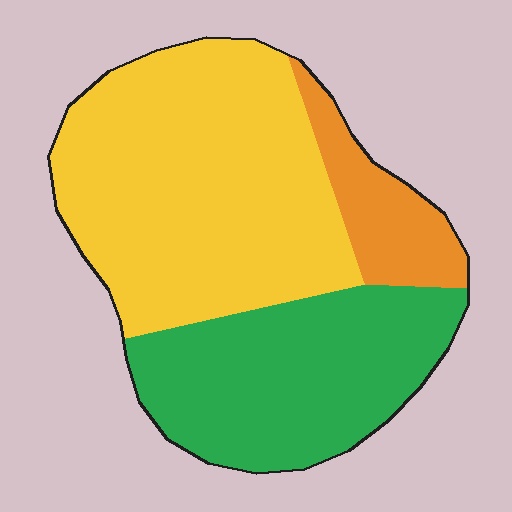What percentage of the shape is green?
Green covers around 35% of the shape.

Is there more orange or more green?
Green.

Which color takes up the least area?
Orange, at roughly 10%.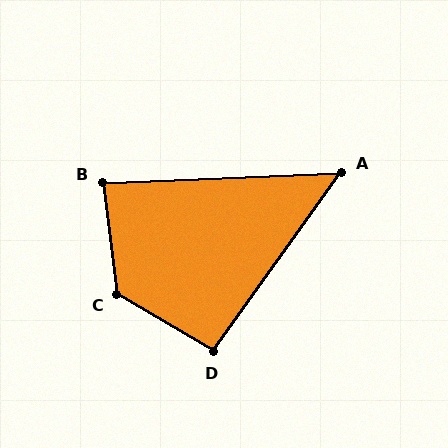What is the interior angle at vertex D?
Approximately 95 degrees (approximately right).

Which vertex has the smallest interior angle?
A, at approximately 52 degrees.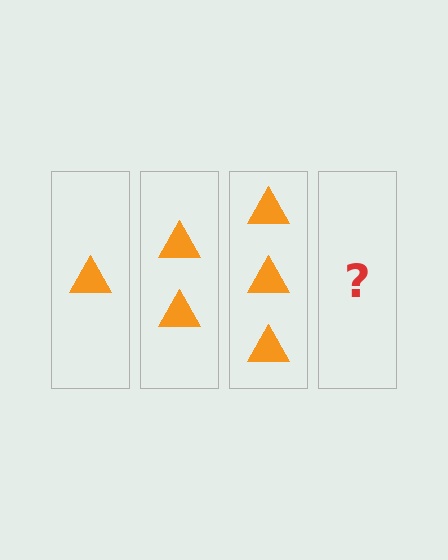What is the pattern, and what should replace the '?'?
The pattern is that each step adds one more triangle. The '?' should be 4 triangles.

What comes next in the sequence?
The next element should be 4 triangles.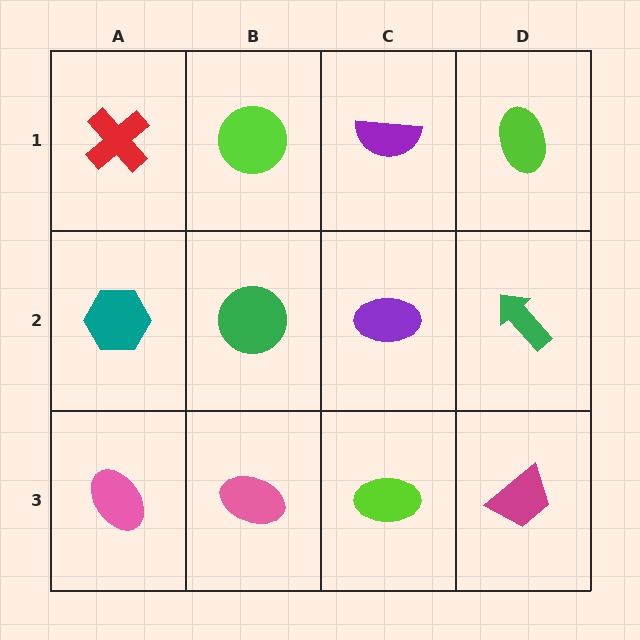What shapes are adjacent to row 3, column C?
A purple ellipse (row 2, column C), a pink ellipse (row 3, column B), a magenta trapezoid (row 3, column D).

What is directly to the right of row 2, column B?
A purple ellipse.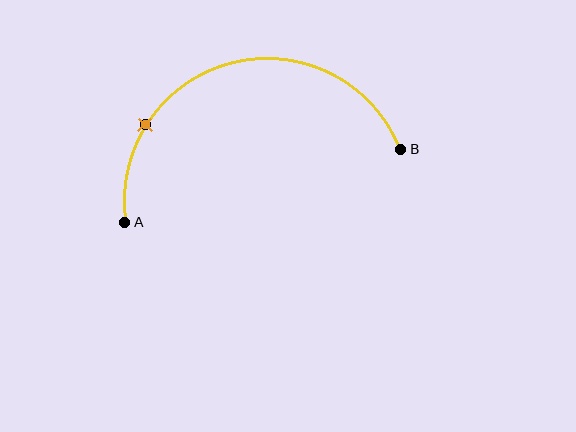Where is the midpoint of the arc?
The arc midpoint is the point on the curve farthest from the straight line joining A and B. It sits above that line.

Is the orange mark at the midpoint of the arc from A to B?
No. The orange mark lies on the arc but is closer to endpoint A. The arc midpoint would be at the point on the curve equidistant along the arc from both A and B.